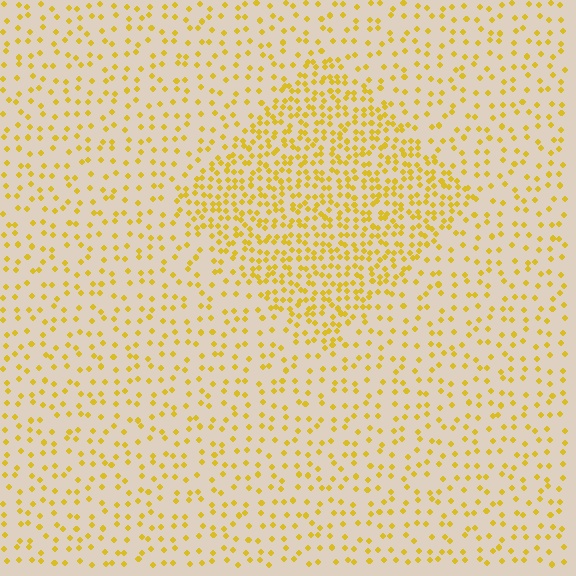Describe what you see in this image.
The image contains small yellow elements arranged at two different densities. A diamond-shaped region is visible where the elements are more densely packed than the surrounding area.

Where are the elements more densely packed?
The elements are more densely packed inside the diamond boundary.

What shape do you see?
I see a diamond.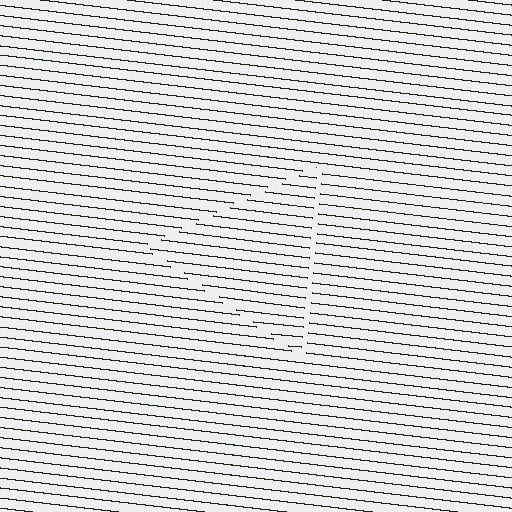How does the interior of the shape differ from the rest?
The interior of the shape contains the same grating, shifted by half a period — the contour is defined by the phase discontinuity where line-ends from the inner and outer gratings abut.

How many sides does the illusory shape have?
3 sides — the line-ends trace a triangle.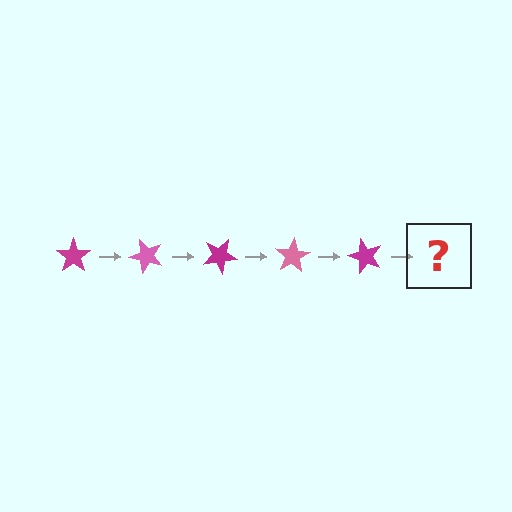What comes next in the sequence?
The next element should be a pink star, rotated 250 degrees from the start.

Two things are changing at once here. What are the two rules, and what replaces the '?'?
The two rules are that it rotates 50 degrees each step and the color cycles through magenta and pink. The '?' should be a pink star, rotated 250 degrees from the start.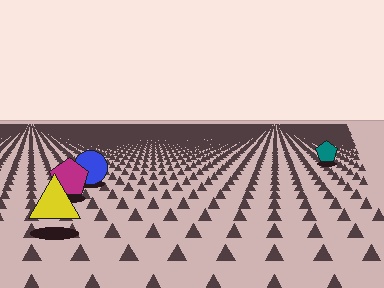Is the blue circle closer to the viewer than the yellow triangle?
No. The yellow triangle is closer — you can tell from the texture gradient: the ground texture is coarser near it.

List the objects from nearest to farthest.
From nearest to farthest: the yellow triangle, the magenta pentagon, the blue circle, the teal pentagon.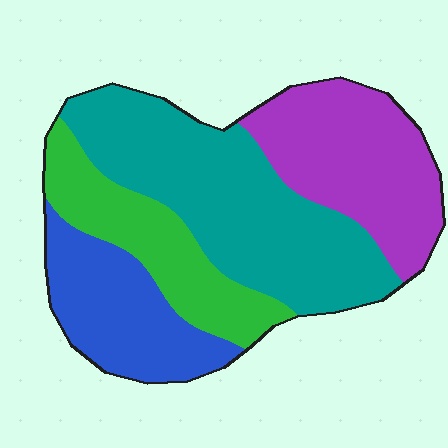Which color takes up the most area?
Teal, at roughly 35%.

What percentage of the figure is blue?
Blue covers around 20% of the figure.